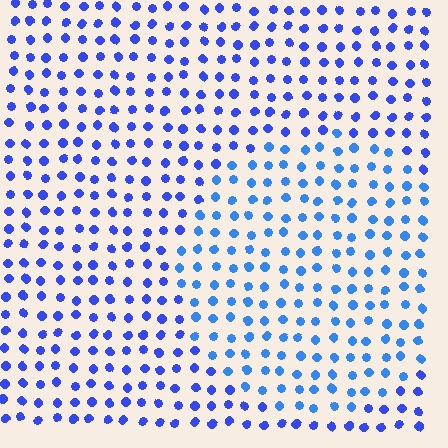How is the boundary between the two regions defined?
The boundary is defined purely by a slight shift in hue (about 21 degrees). Spacing, size, and orientation are identical on both sides.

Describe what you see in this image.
The image is filled with small blue elements in a uniform arrangement. A circle-shaped region is visible where the elements are tinted to a slightly different hue, forming a subtle color boundary.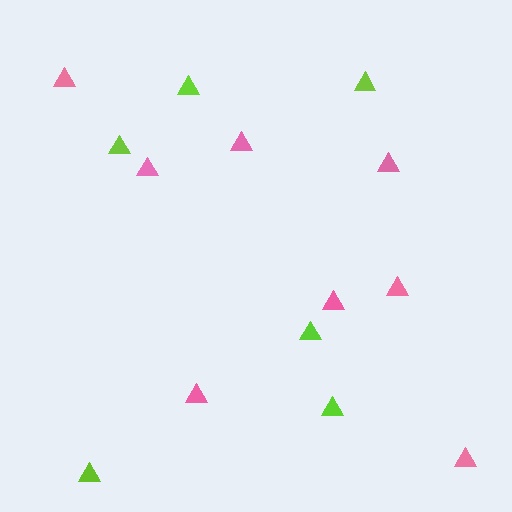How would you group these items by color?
There are 2 groups: one group of lime triangles (6) and one group of pink triangles (8).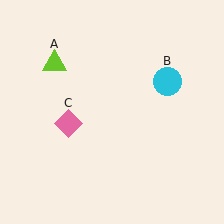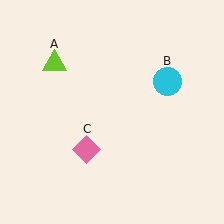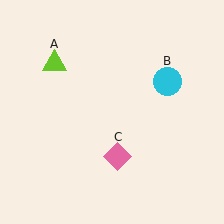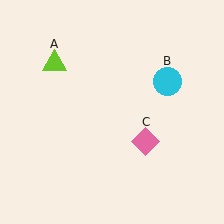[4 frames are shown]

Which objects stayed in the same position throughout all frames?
Lime triangle (object A) and cyan circle (object B) remained stationary.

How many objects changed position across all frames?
1 object changed position: pink diamond (object C).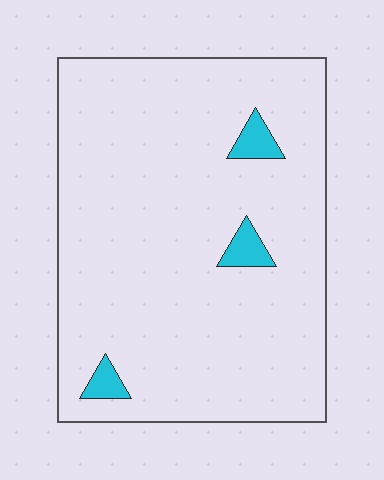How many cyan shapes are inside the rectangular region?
3.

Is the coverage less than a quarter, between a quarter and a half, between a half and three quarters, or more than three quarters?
Less than a quarter.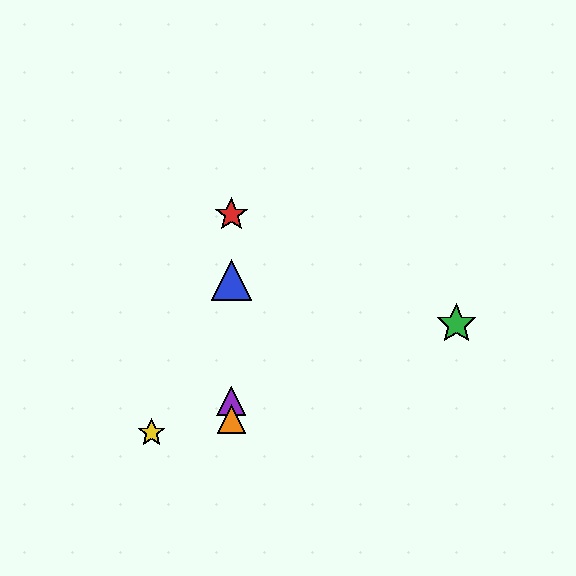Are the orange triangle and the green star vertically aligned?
No, the orange triangle is at x≈231 and the green star is at x≈456.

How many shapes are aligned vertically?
4 shapes (the red star, the blue triangle, the purple triangle, the orange triangle) are aligned vertically.